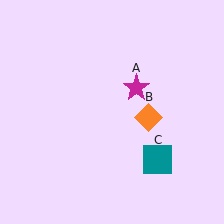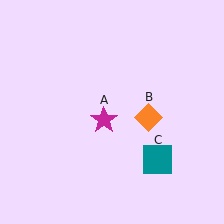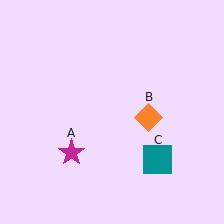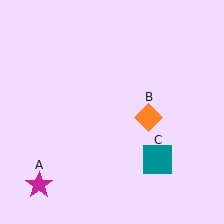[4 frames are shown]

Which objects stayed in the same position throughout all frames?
Orange diamond (object B) and teal square (object C) remained stationary.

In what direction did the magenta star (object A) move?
The magenta star (object A) moved down and to the left.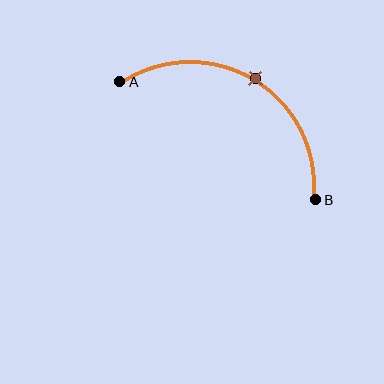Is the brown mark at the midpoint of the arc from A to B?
Yes. The brown mark lies on the arc at equal arc-length from both A and B — it is the arc midpoint.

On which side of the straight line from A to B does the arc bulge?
The arc bulges above the straight line connecting A and B.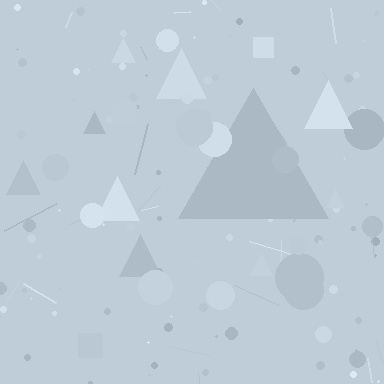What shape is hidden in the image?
A triangle is hidden in the image.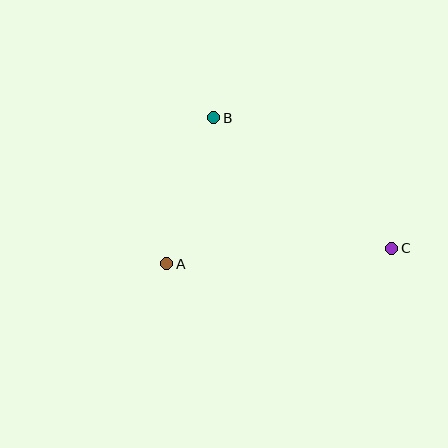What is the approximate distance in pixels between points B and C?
The distance between B and C is approximately 221 pixels.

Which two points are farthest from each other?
Points A and C are farthest from each other.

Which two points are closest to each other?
Points A and B are closest to each other.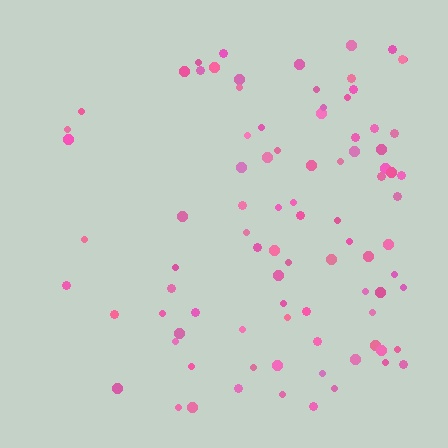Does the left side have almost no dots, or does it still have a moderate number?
Still a moderate number, just noticeably fewer than the right.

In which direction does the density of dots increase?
From left to right, with the right side densest.